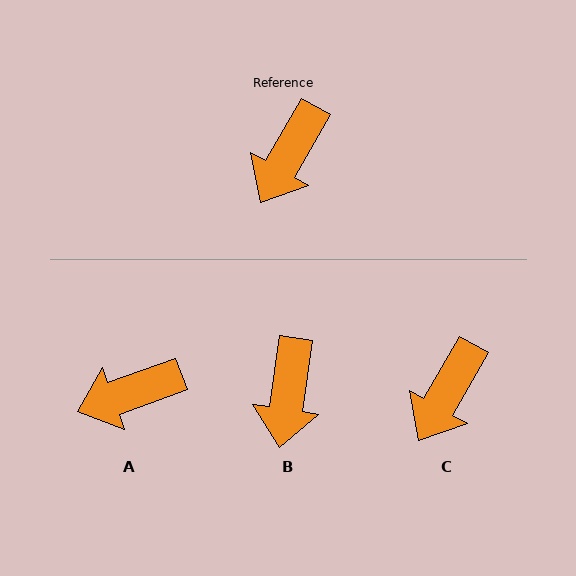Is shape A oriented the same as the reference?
No, it is off by about 40 degrees.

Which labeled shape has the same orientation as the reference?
C.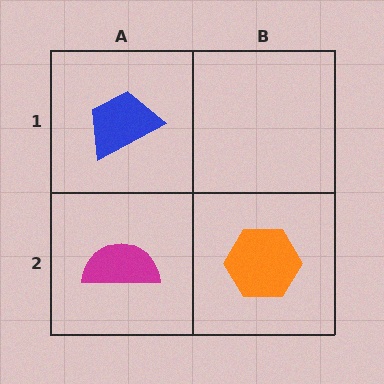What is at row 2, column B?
An orange hexagon.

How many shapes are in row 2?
2 shapes.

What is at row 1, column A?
A blue trapezoid.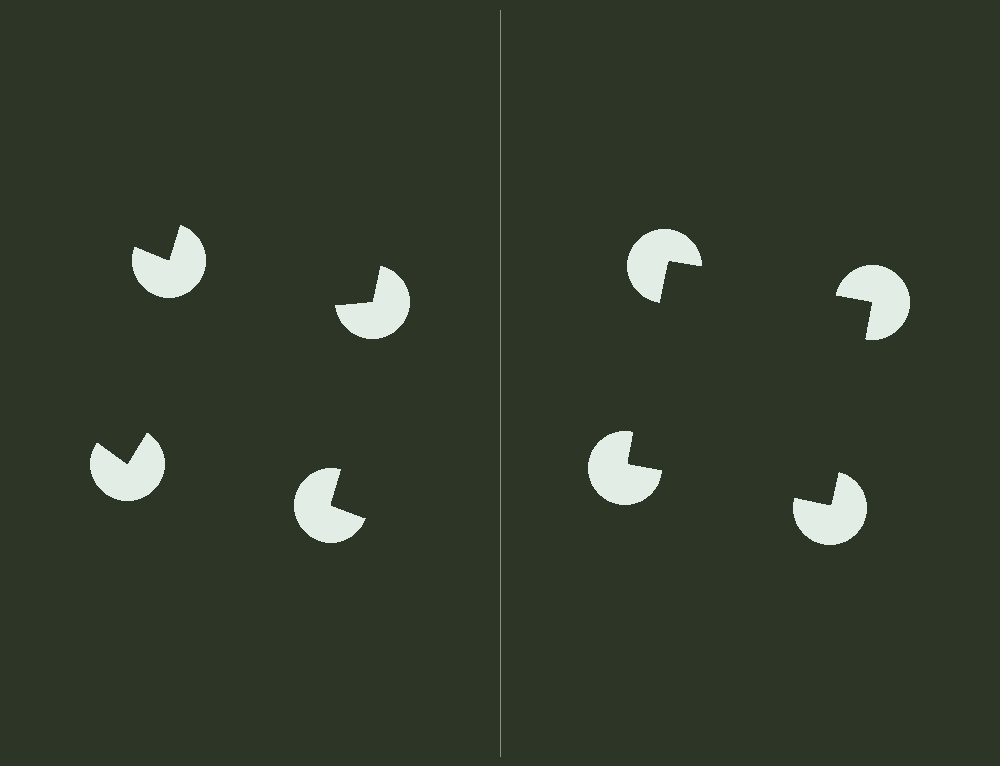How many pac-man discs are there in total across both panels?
8 — 4 on each side.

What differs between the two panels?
The pac-man discs are positioned identically on both sides; only the wedge orientations differ. On the right they align to a square; on the left they are misaligned.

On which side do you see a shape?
An illusory square appears on the right side. On the left side the wedge cuts are rotated, so no coherent shape forms.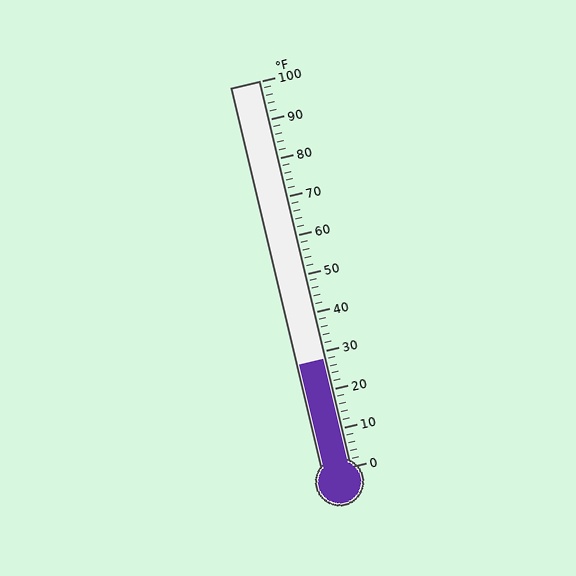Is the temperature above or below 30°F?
The temperature is below 30°F.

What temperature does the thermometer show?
The thermometer shows approximately 28°F.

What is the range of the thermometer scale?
The thermometer scale ranges from 0°F to 100°F.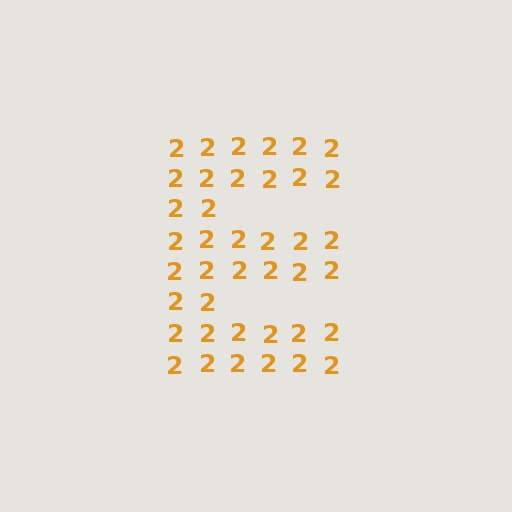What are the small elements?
The small elements are digit 2's.